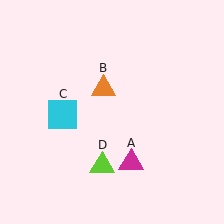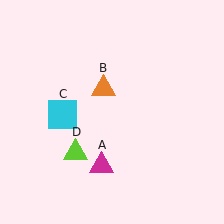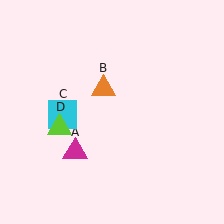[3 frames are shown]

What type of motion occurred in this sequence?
The magenta triangle (object A), lime triangle (object D) rotated clockwise around the center of the scene.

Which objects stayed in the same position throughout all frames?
Orange triangle (object B) and cyan square (object C) remained stationary.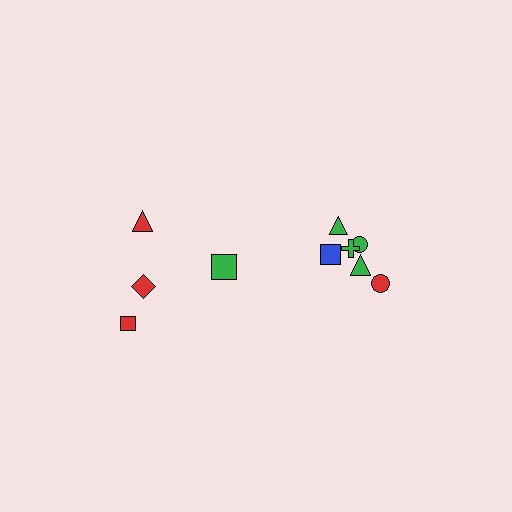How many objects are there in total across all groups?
There are 10 objects.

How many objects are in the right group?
There are 6 objects.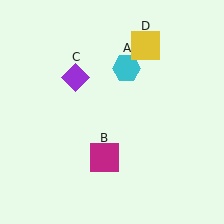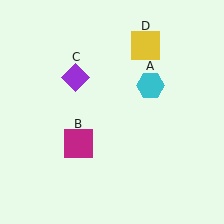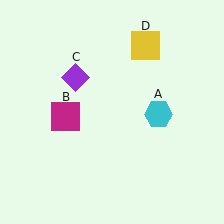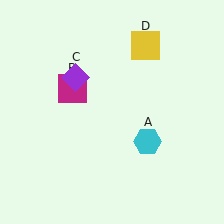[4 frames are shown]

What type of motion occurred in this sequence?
The cyan hexagon (object A), magenta square (object B) rotated clockwise around the center of the scene.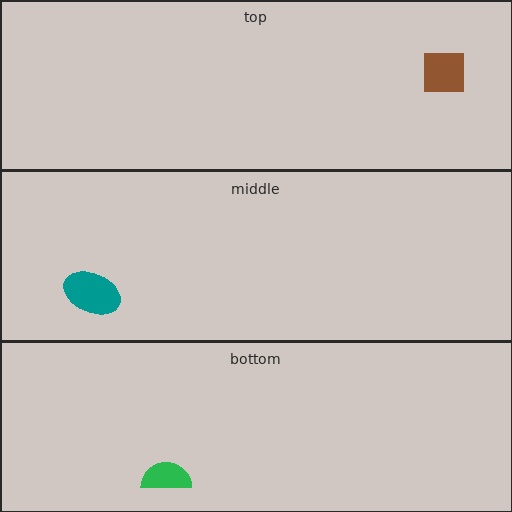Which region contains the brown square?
The top region.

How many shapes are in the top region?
1.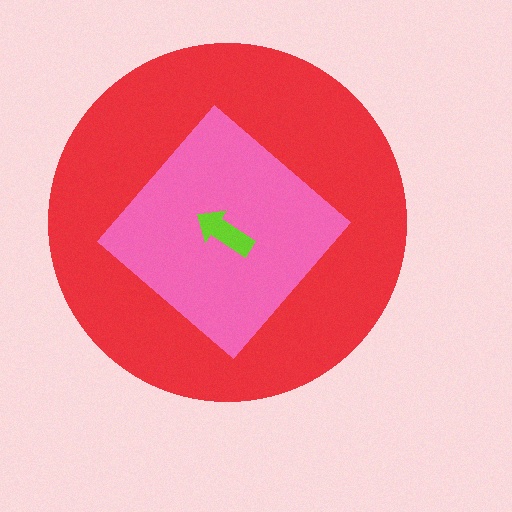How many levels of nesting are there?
3.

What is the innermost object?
The lime arrow.